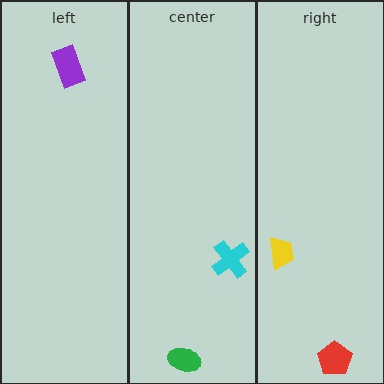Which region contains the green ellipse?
The center region.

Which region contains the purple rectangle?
The left region.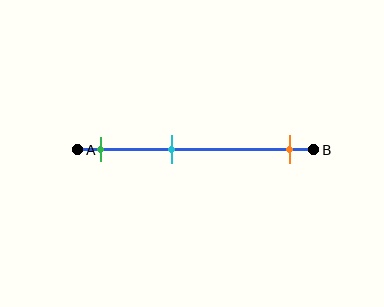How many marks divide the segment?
There are 3 marks dividing the segment.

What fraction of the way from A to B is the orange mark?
The orange mark is approximately 90% (0.9) of the way from A to B.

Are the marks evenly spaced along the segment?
No, the marks are not evenly spaced.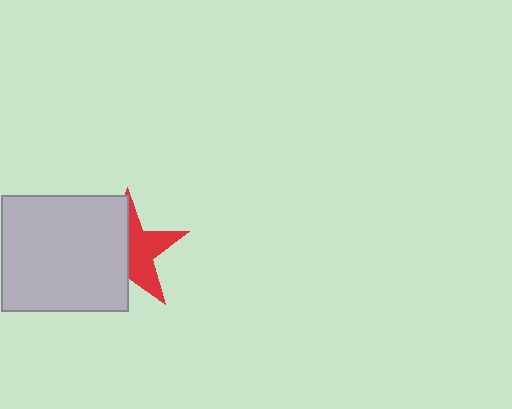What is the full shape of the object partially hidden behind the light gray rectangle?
The partially hidden object is a red star.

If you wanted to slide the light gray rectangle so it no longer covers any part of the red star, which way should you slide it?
Slide it left — that is the most direct way to separate the two shapes.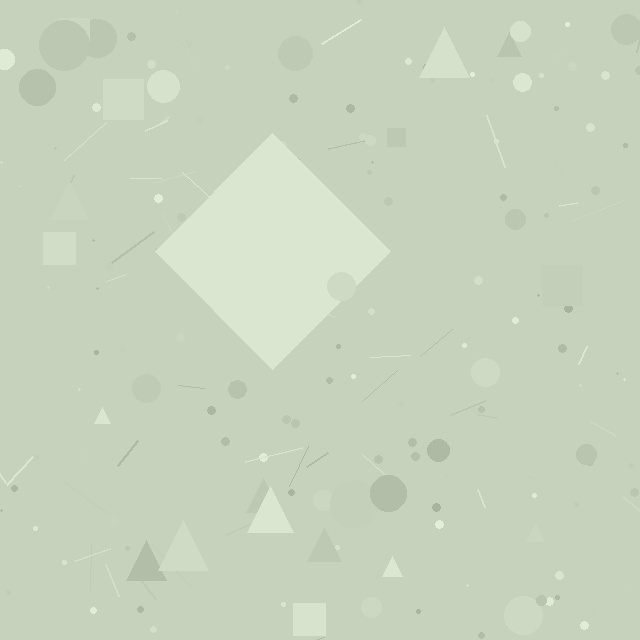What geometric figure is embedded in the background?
A diamond is embedded in the background.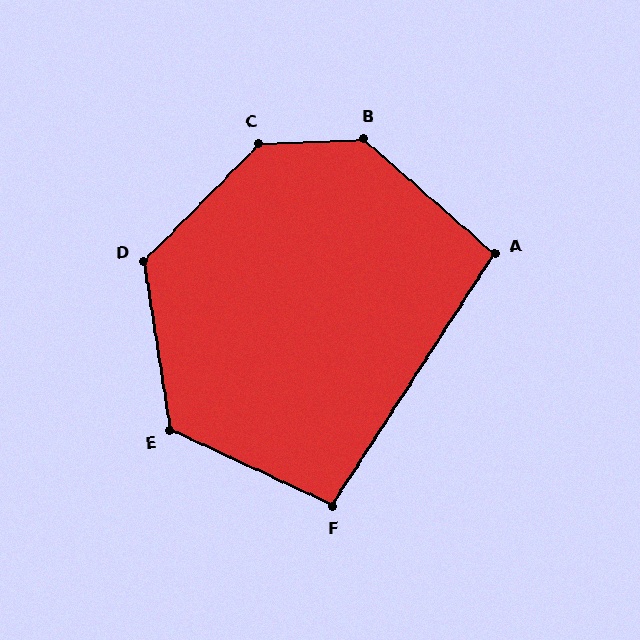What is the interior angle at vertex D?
Approximately 127 degrees (obtuse).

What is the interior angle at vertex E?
Approximately 124 degrees (obtuse).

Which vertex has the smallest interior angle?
F, at approximately 98 degrees.